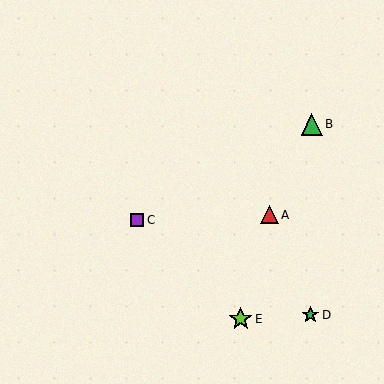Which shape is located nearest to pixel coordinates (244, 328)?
The lime star (labeled E) at (241, 319) is nearest to that location.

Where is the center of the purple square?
The center of the purple square is at (137, 220).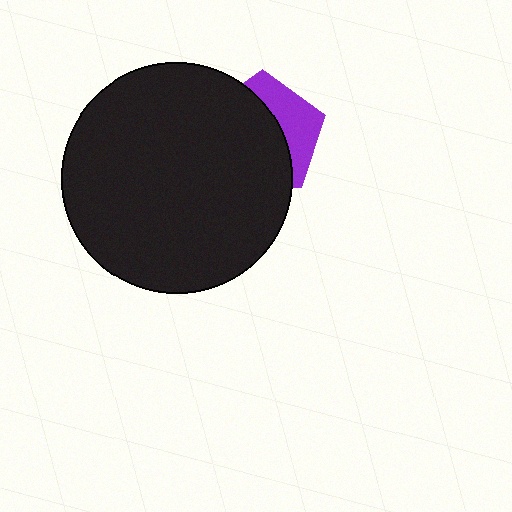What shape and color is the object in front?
The object in front is a black circle.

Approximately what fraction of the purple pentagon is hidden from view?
Roughly 66% of the purple pentagon is hidden behind the black circle.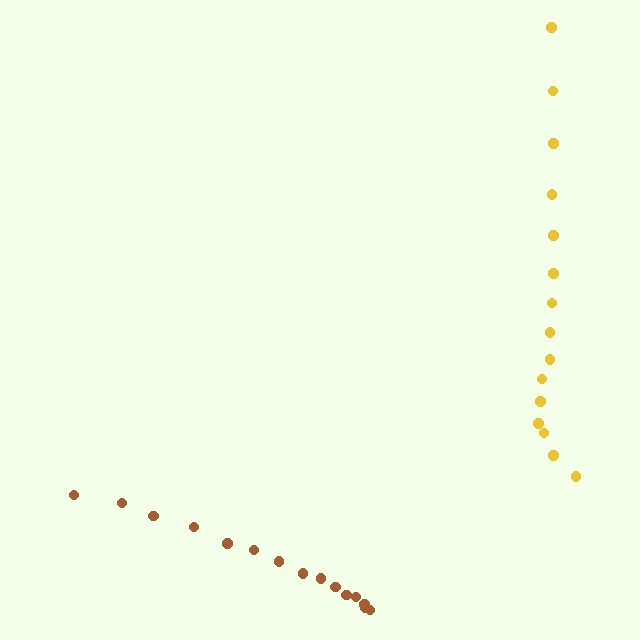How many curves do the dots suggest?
There are 2 distinct paths.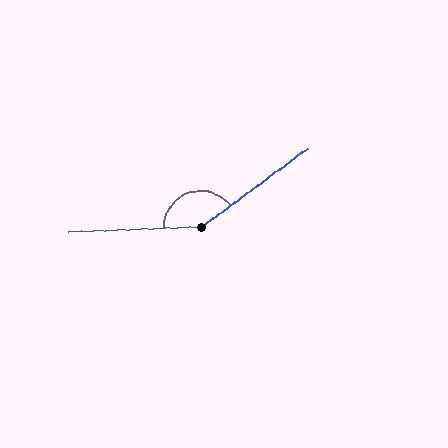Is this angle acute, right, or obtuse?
It is obtuse.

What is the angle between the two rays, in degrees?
Approximately 146 degrees.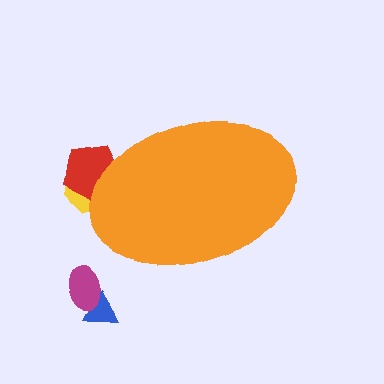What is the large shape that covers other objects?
An orange ellipse.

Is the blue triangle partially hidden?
No, the blue triangle is fully visible.